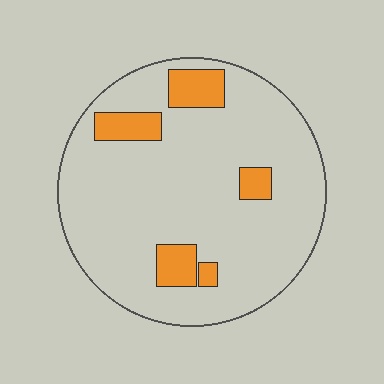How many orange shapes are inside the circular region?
5.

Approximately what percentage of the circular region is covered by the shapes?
Approximately 15%.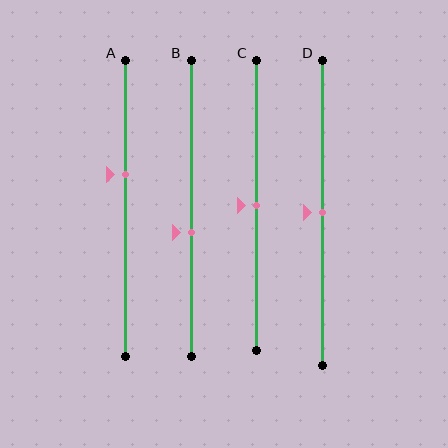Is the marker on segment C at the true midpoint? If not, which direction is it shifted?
Yes, the marker on segment C is at the true midpoint.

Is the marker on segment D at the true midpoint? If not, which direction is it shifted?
Yes, the marker on segment D is at the true midpoint.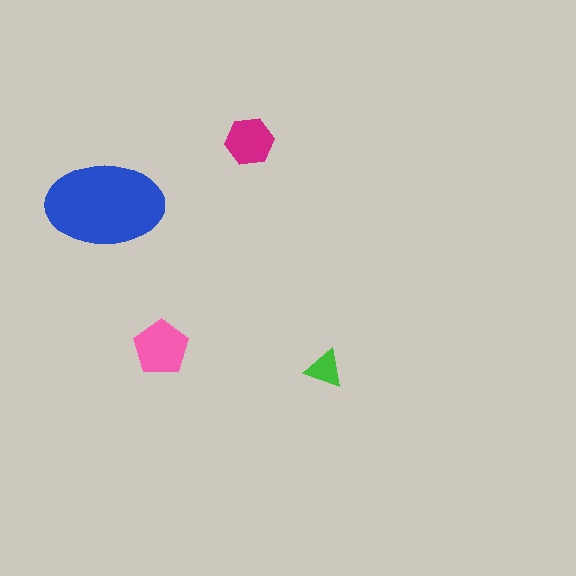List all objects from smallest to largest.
The green triangle, the magenta hexagon, the pink pentagon, the blue ellipse.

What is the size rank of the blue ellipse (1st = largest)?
1st.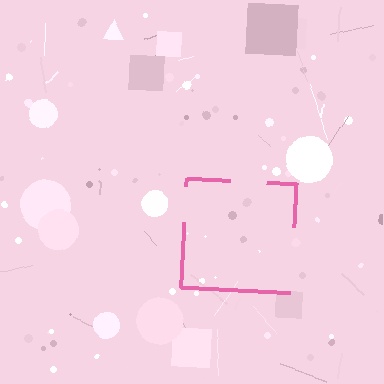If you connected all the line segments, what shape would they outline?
They would outline a square.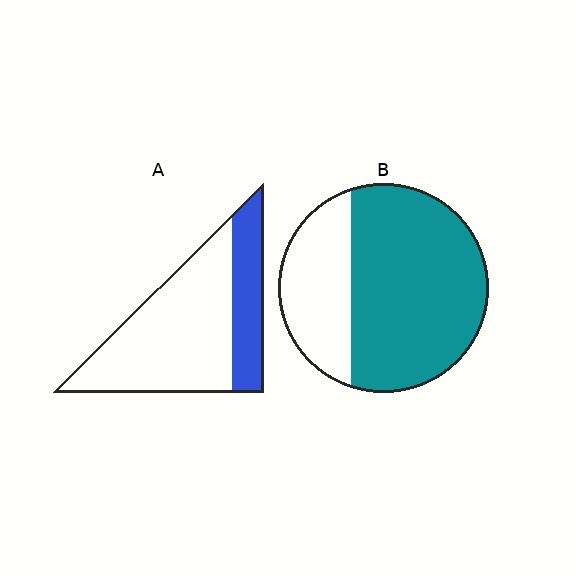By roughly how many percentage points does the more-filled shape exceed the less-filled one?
By roughly 40 percentage points (B over A).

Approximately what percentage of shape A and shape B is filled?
A is approximately 30% and B is approximately 70%.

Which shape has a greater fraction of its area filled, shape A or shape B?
Shape B.